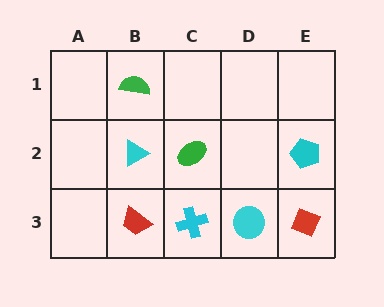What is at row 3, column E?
A red diamond.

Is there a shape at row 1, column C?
No, that cell is empty.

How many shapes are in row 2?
3 shapes.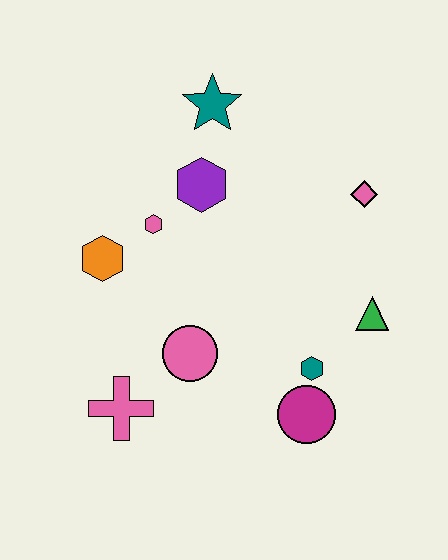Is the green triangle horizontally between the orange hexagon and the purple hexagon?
No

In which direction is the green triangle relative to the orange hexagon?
The green triangle is to the right of the orange hexagon.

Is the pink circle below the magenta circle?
No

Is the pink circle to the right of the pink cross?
Yes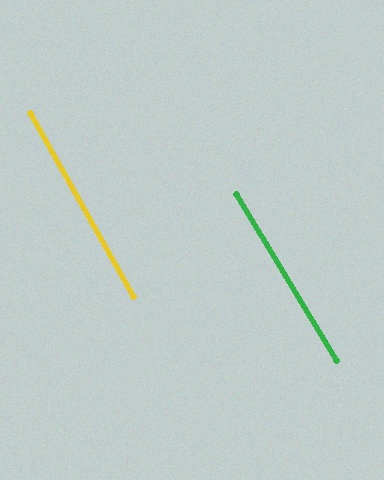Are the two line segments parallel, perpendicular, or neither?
Parallel — their directions differ by only 1.4°.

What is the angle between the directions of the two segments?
Approximately 1 degree.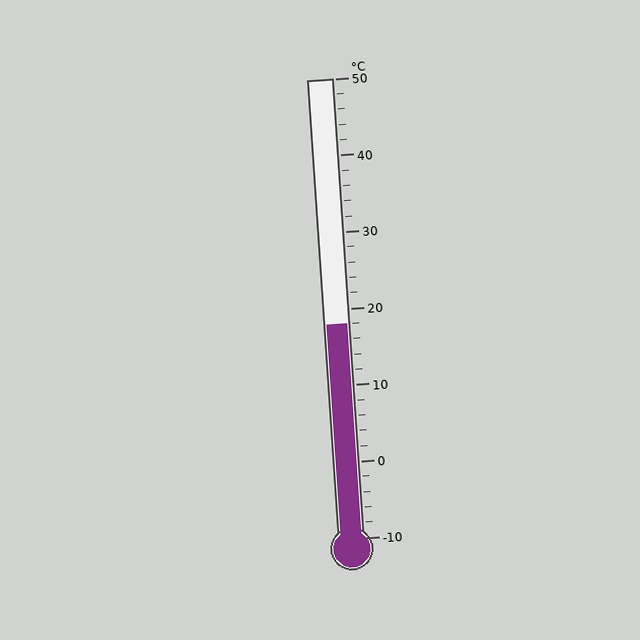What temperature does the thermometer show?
The thermometer shows approximately 18°C.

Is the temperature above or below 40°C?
The temperature is below 40°C.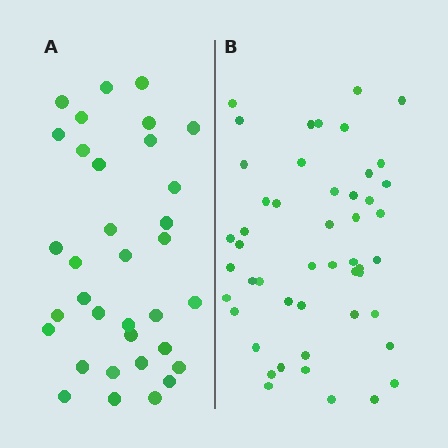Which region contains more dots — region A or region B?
Region B (the right region) has more dots.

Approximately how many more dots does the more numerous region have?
Region B has approximately 15 more dots than region A.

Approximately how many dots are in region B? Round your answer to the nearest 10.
About 50 dots. (The exact count is 49, which rounds to 50.)